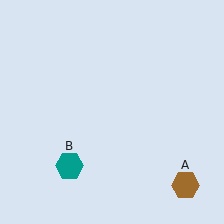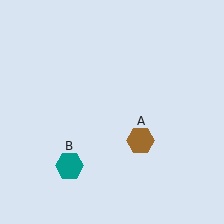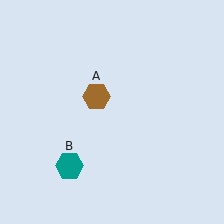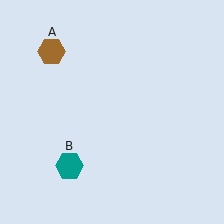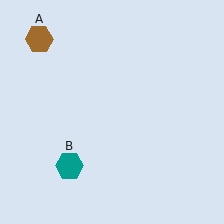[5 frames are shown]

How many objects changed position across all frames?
1 object changed position: brown hexagon (object A).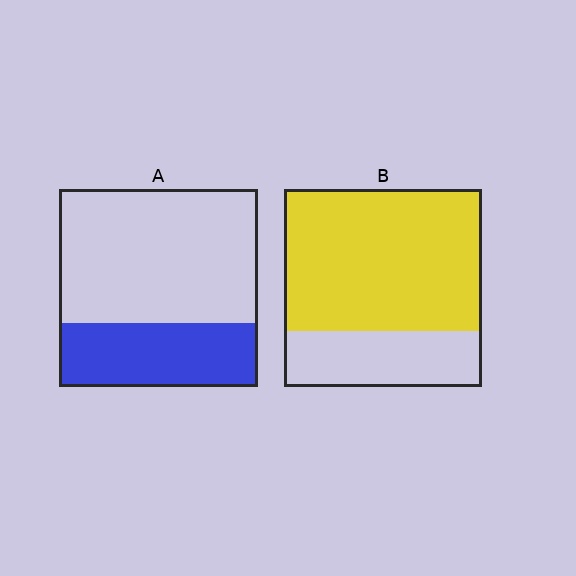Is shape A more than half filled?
No.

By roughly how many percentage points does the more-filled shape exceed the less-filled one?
By roughly 40 percentage points (B over A).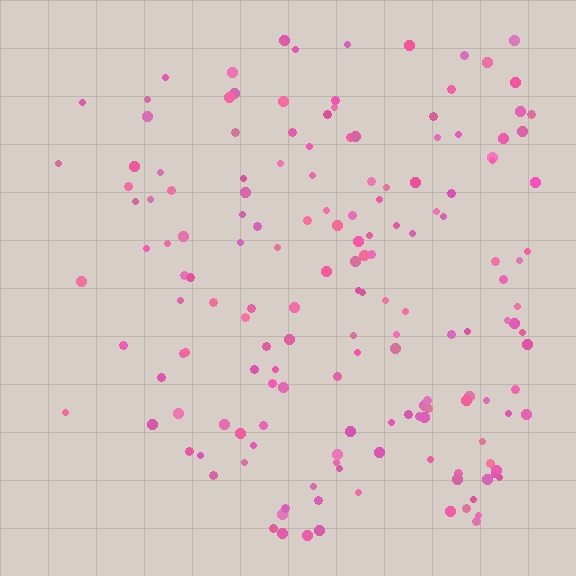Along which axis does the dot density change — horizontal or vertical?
Horizontal.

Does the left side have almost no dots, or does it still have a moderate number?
Still a moderate number, just noticeably fewer than the right.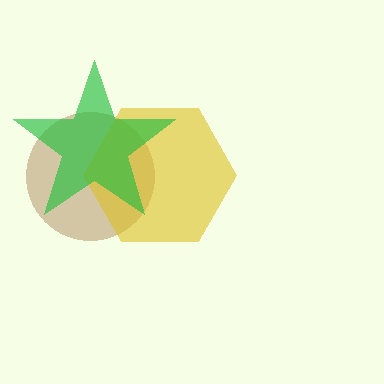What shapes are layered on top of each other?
The layered shapes are: a brown circle, a yellow hexagon, a green star.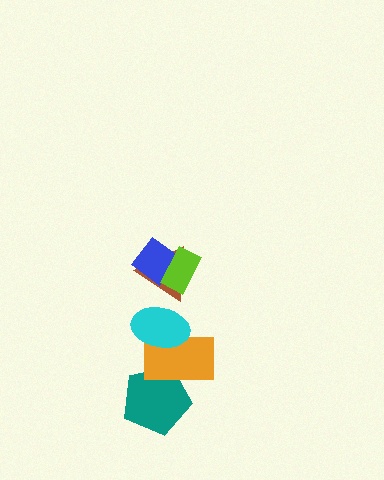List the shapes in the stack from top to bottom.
From top to bottom: the lime rectangle, the blue diamond, the brown triangle, the cyan ellipse, the orange rectangle, the teal pentagon.